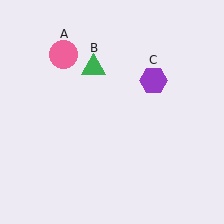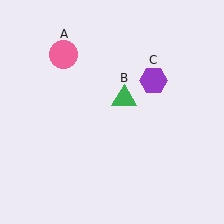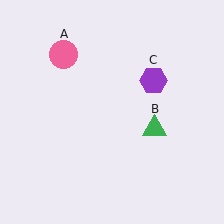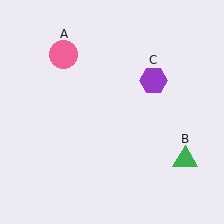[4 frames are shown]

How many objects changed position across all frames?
1 object changed position: green triangle (object B).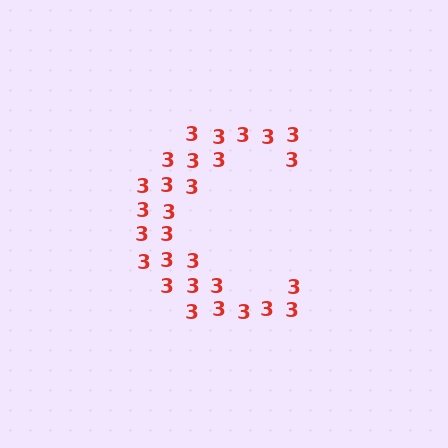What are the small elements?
The small elements are digit 3's.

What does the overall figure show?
The overall figure shows the letter C.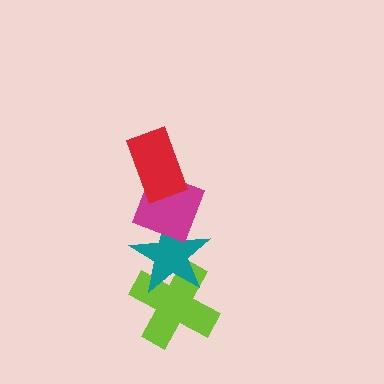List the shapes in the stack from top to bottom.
From top to bottom: the red rectangle, the magenta diamond, the teal star, the lime cross.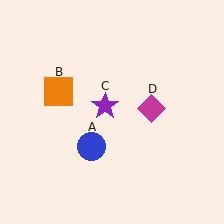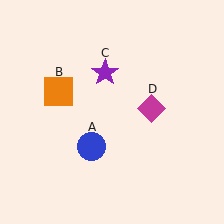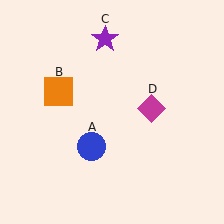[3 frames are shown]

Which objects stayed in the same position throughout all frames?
Blue circle (object A) and orange square (object B) and magenta diamond (object D) remained stationary.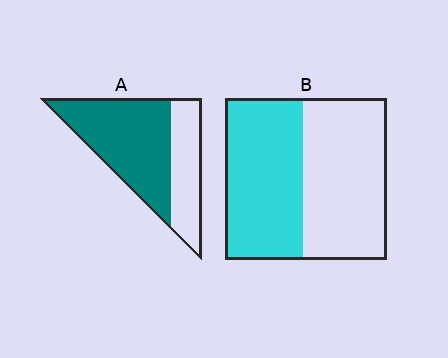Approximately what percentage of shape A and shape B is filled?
A is approximately 65% and B is approximately 50%.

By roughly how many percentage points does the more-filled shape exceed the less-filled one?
By roughly 15 percentage points (A over B).